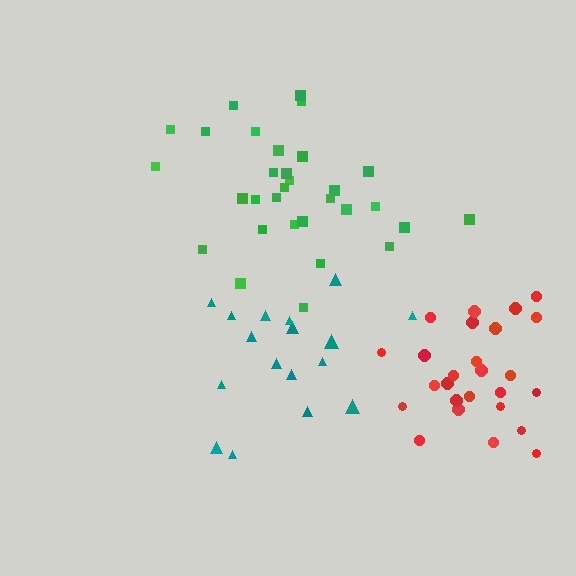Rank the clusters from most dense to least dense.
red, green, teal.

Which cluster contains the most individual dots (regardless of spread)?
Green (31).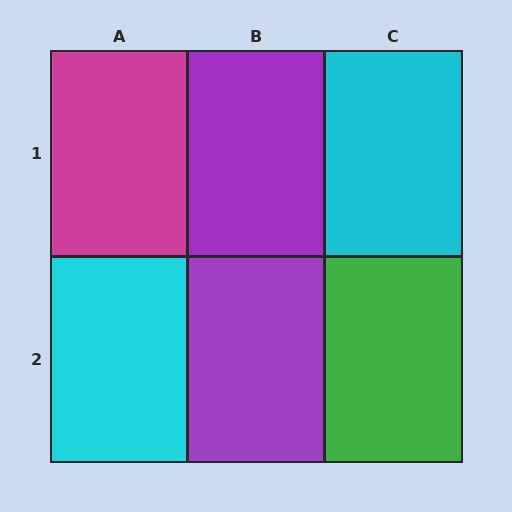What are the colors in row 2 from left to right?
Cyan, purple, green.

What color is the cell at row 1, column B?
Purple.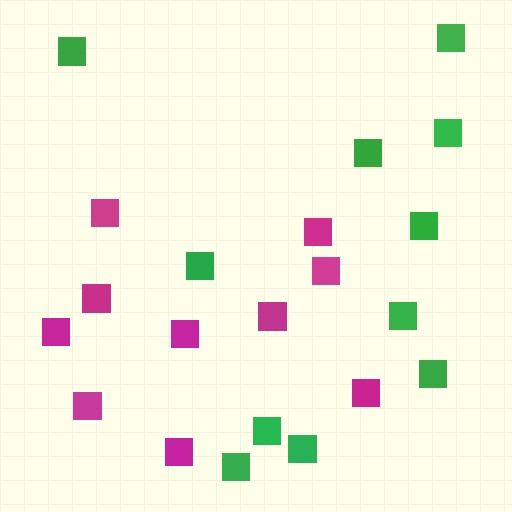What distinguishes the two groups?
There are 2 groups: one group of magenta squares (10) and one group of green squares (11).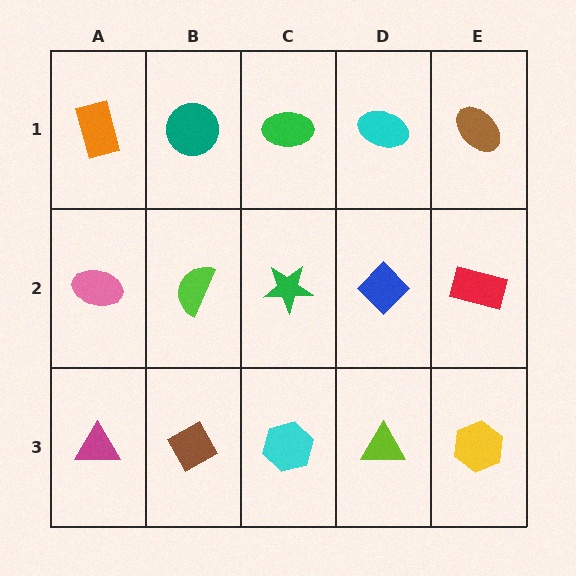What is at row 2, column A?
A pink ellipse.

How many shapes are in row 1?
5 shapes.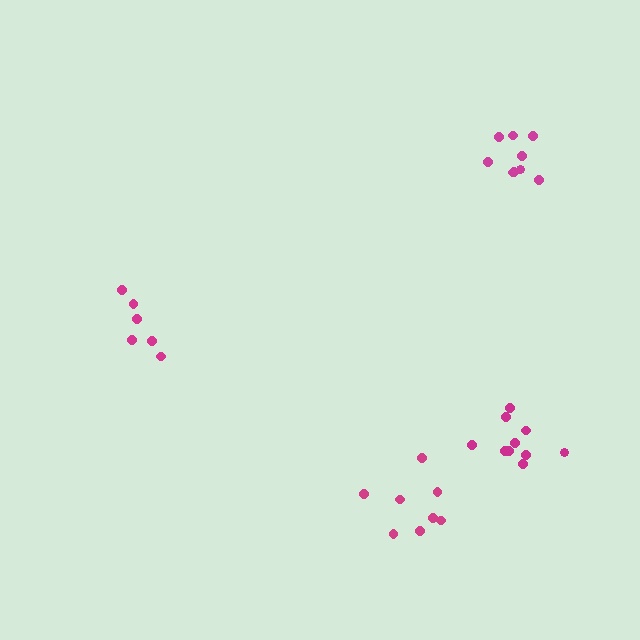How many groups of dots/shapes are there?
There are 4 groups.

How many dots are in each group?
Group 1: 9 dots, Group 2: 6 dots, Group 3: 10 dots, Group 4: 8 dots (33 total).